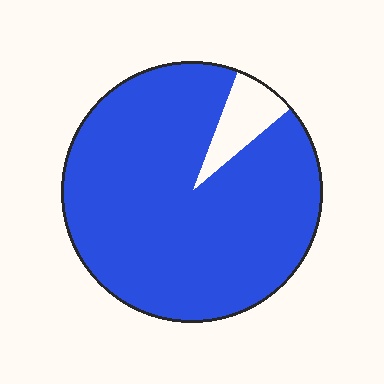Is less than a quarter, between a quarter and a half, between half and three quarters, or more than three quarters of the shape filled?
More than three quarters.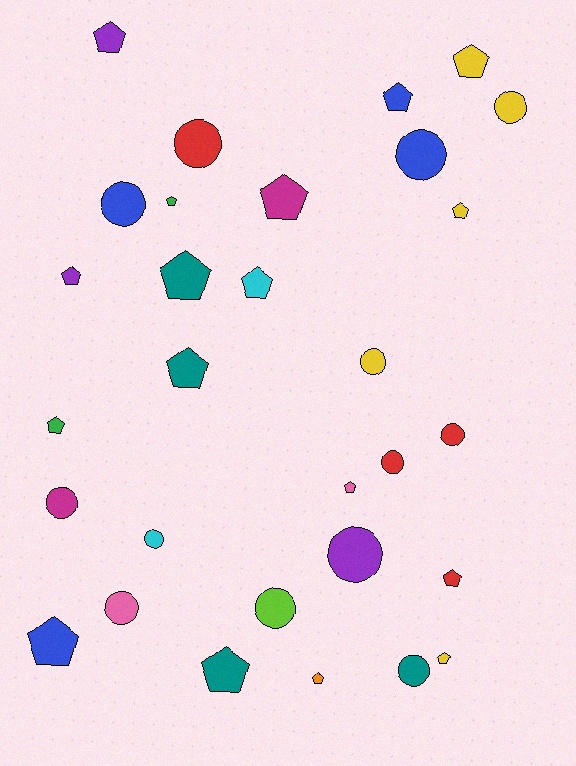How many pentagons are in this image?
There are 17 pentagons.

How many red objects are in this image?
There are 4 red objects.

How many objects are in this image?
There are 30 objects.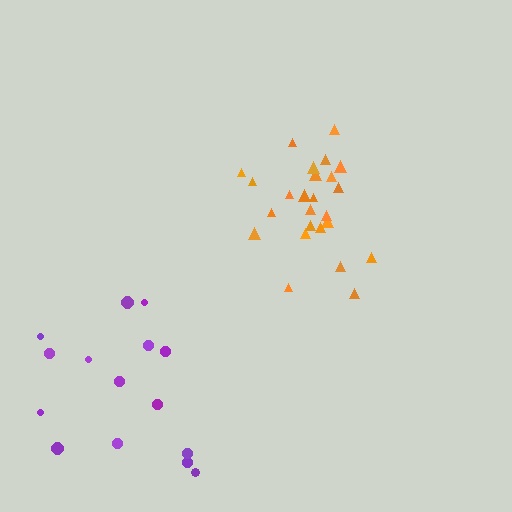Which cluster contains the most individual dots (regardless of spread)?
Orange (25).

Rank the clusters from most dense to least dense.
orange, purple.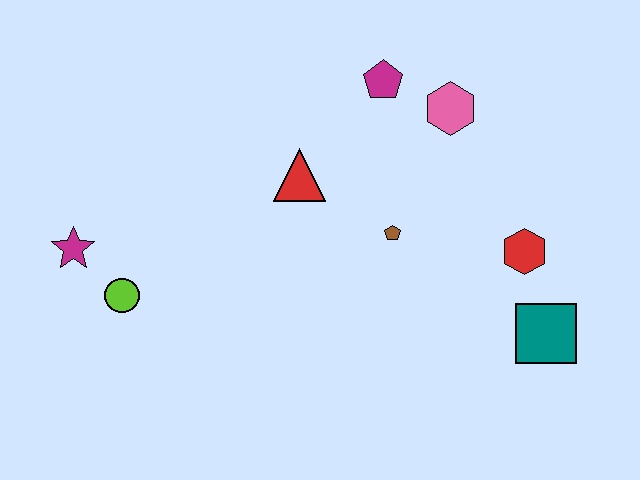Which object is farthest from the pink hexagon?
The magenta star is farthest from the pink hexagon.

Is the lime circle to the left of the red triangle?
Yes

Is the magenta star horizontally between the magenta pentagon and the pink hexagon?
No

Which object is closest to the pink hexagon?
The magenta pentagon is closest to the pink hexagon.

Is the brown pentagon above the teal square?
Yes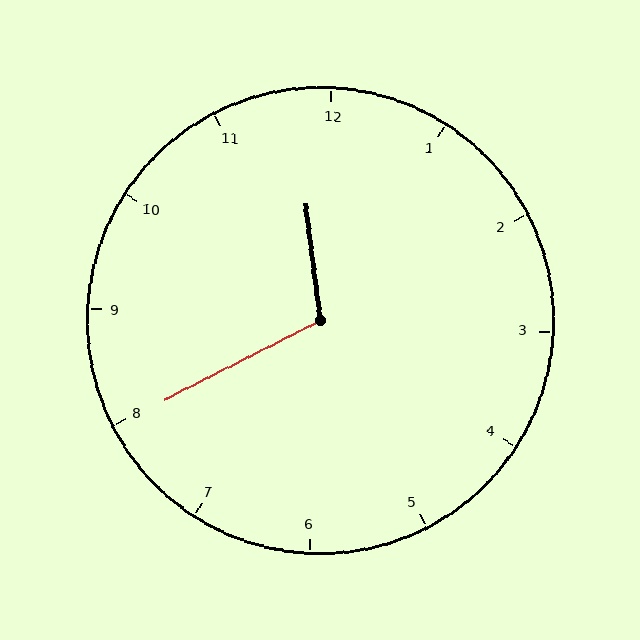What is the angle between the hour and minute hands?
Approximately 110 degrees.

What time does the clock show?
11:40.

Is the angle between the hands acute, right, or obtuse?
It is obtuse.